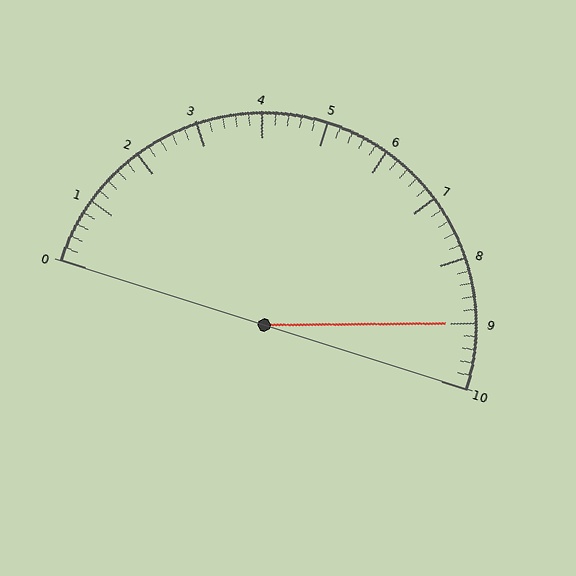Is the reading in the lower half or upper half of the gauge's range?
The reading is in the upper half of the range (0 to 10).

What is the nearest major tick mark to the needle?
The nearest major tick mark is 9.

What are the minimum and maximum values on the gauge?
The gauge ranges from 0 to 10.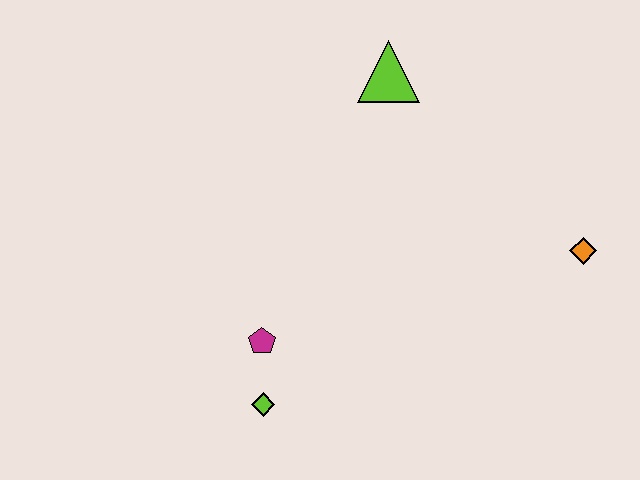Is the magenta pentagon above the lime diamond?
Yes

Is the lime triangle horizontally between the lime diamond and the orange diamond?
Yes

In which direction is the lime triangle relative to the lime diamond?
The lime triangle is above the lime diamond.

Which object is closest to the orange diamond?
The lime triangle is closest to the orange diamond.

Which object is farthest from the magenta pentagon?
The orange diamond is farthest from the magenta pentagon.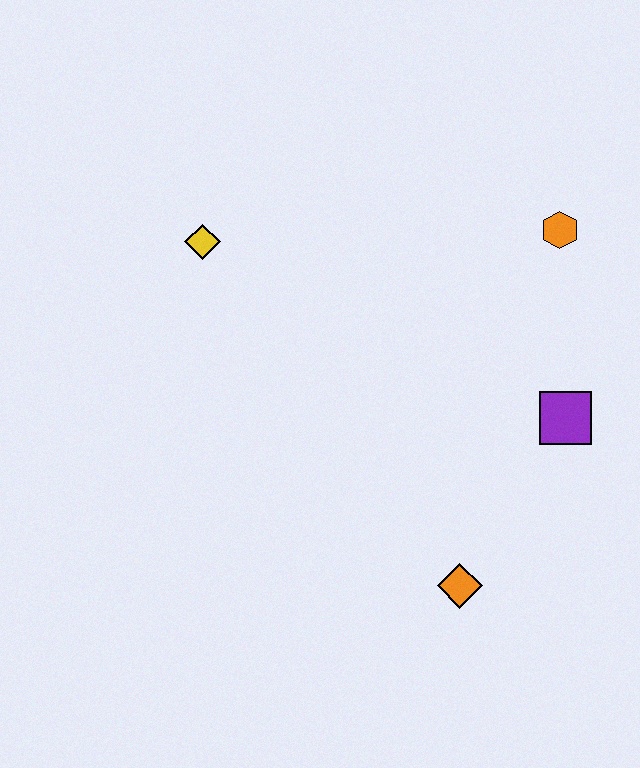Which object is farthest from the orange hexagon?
The orange diamond is farthest from the orange hexagon.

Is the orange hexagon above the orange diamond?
Yes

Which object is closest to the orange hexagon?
The purple square is closest to the orange hexagon.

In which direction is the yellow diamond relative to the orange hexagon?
The yellow diamond is to the left of the orange hexagon.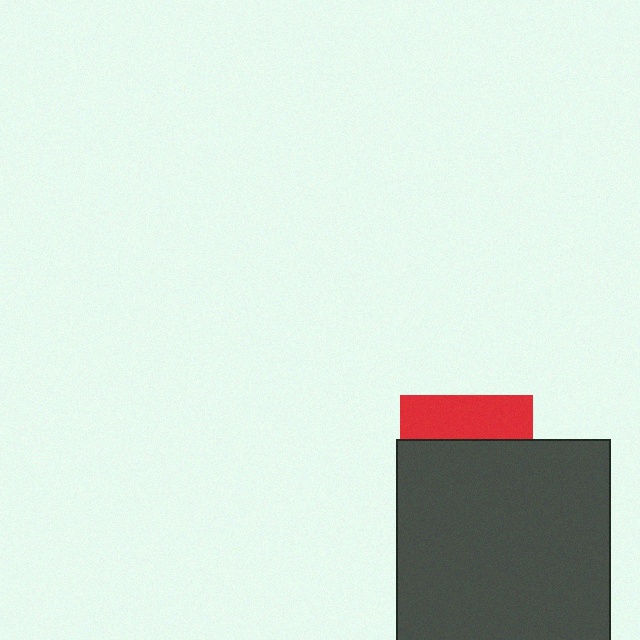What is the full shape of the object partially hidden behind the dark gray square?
The partially hidden object is a red square.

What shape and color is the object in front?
The object in front is a dark gray square.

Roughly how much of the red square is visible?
A small part of it is visible (roughly 33%).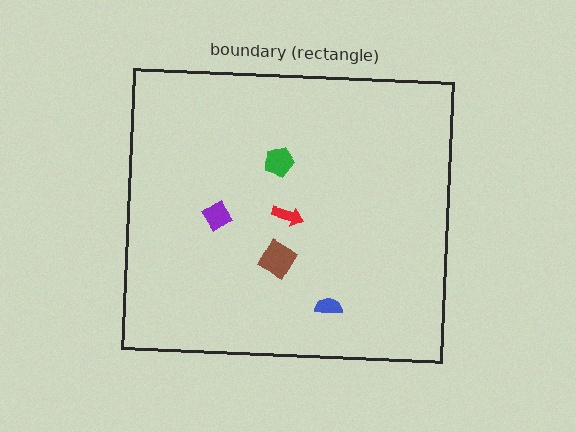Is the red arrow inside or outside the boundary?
Inside.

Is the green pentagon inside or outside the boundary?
Inside.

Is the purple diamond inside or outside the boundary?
Inside.